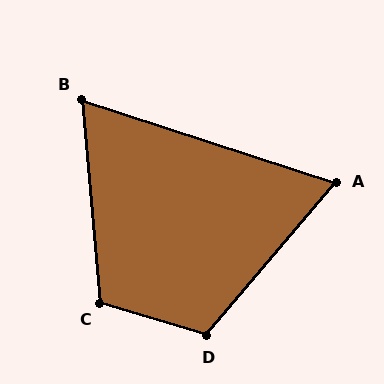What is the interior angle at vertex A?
Approximately 68 degrees (acute).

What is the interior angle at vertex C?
Approximately 112 degrees (obtuse).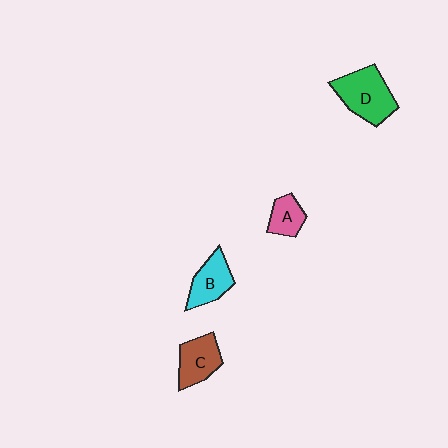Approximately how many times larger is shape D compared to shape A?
Approximately 2.1 times.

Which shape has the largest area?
Shape D (green).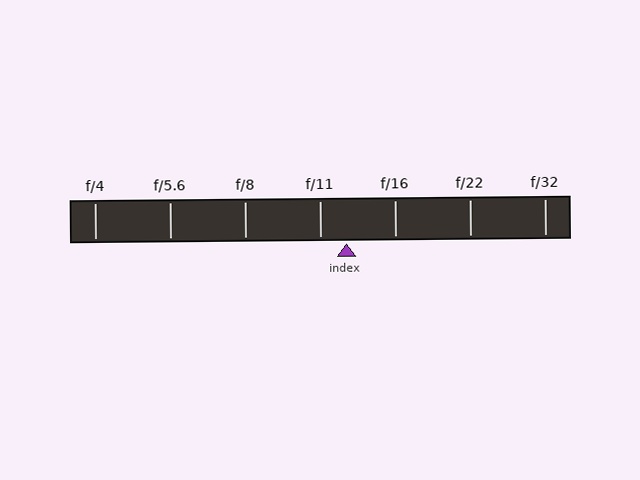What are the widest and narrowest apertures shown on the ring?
The widest aperture shown is f/4 and the narrowest is f/32.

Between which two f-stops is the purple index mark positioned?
The index mark is between f/11 and f/16.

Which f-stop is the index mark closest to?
The index mark is closest to f/11.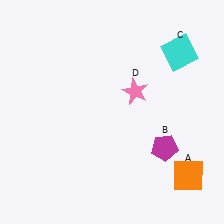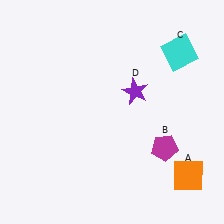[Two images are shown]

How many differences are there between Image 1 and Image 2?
There is 1 difference between the two images.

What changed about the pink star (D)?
In Image 1, D is pink. In Image 2, it changed to purple.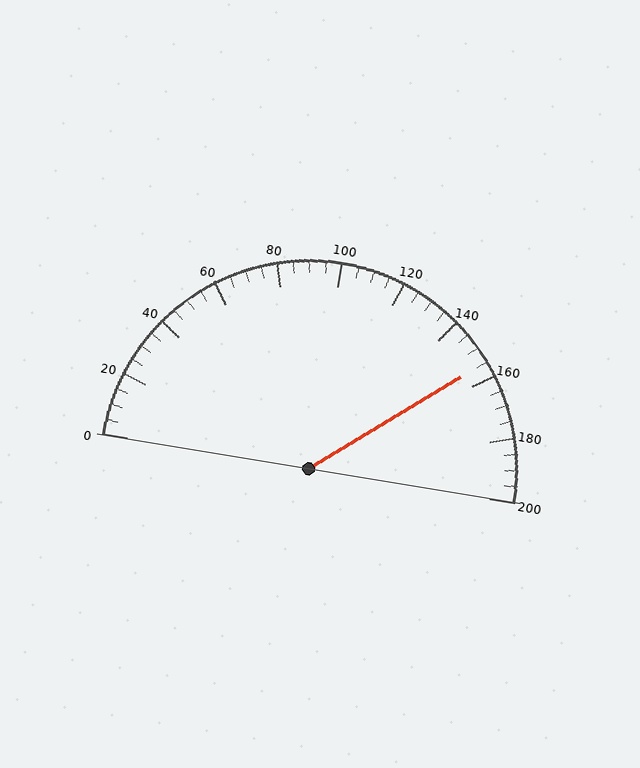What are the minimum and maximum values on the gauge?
The gauge ranges from 0 to 200.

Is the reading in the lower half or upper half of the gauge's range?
The reading is in the upper half of the range (0 to 200).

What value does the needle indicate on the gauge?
The needle indicates approximately 155.